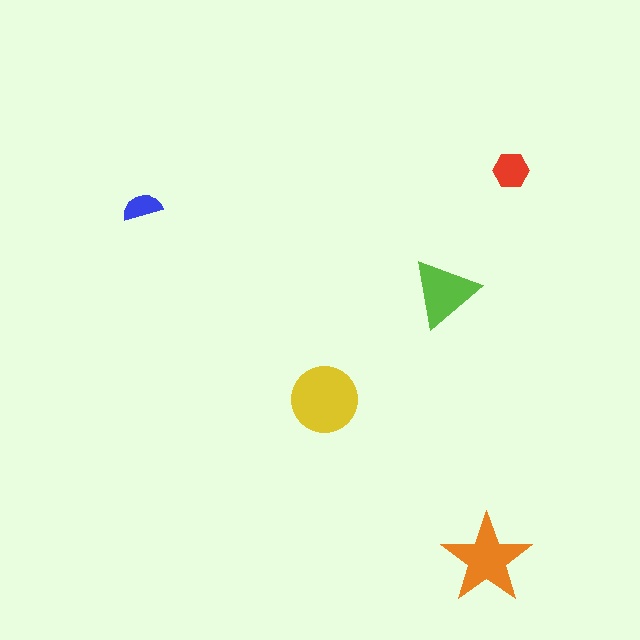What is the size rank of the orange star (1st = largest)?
2nd.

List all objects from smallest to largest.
The blue semicircle, the red hexagon, the lime triangle, the orange star, the yellow circle.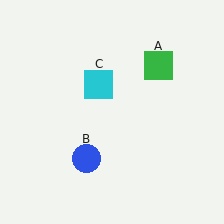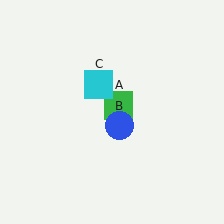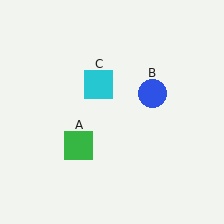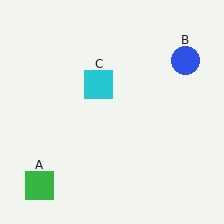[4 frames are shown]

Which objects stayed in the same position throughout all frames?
Cyan square (object C) remained stationary.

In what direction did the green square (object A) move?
The green square (object A) moved down and to the left.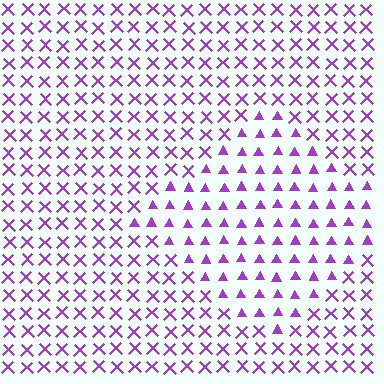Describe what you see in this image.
The image is filled with small purple elements arranged in a uniform grid. A diamond-shaped region contains triangles, while the surrounding area contains X marks. The boundary is defined purely by the change in element shape.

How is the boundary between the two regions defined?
The boundary is defined by a change in element shape: triangles inside vs. X marks outside. All elements share the same color and spacing.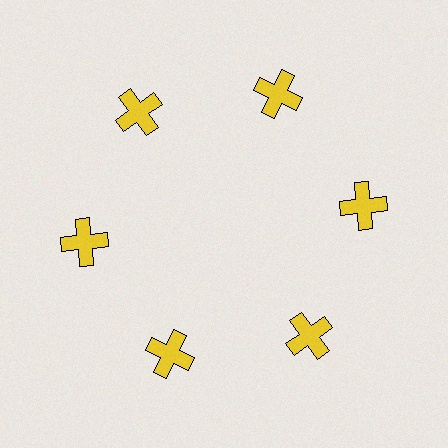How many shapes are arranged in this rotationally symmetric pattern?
There are 6 shapes, arranged in 6 groups of 1.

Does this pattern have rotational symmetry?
Yes, this pattern has 6-fold rotational symmetry. It looks the same after rotating 60 degrees around the center.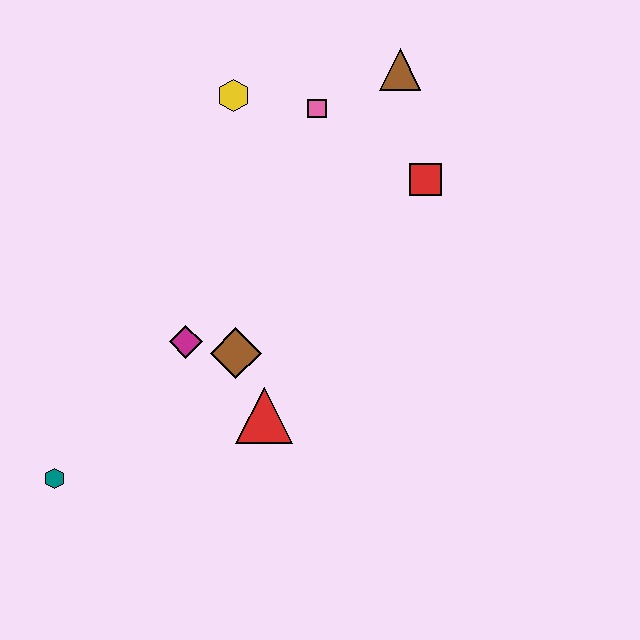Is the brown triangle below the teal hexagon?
No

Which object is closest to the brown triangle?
The pink square is closest to the brown triangle.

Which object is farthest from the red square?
The teal hexagon is farthest from the red square.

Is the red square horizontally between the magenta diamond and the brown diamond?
No